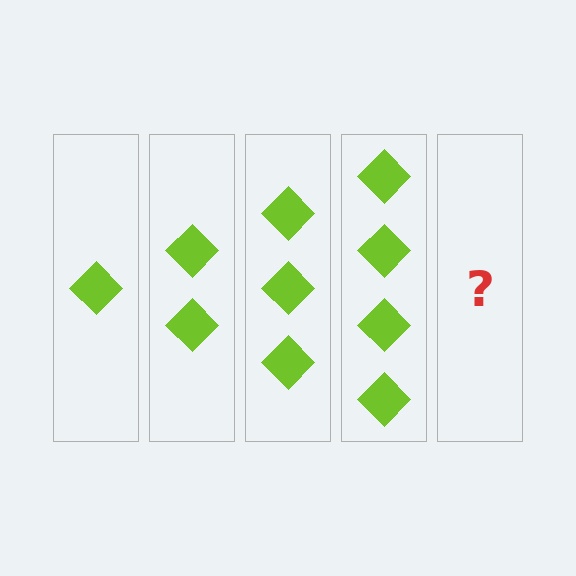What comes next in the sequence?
The next element should be 5 diamonds.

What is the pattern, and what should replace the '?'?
The pattern is that each step adds one more diamond. The '?' should be 5 diamonds.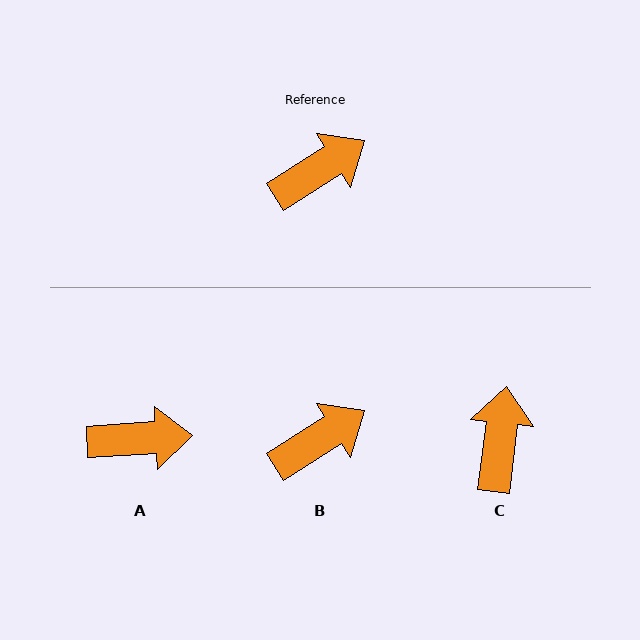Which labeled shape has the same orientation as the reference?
B.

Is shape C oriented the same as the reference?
No, it is off by about 51 degrees.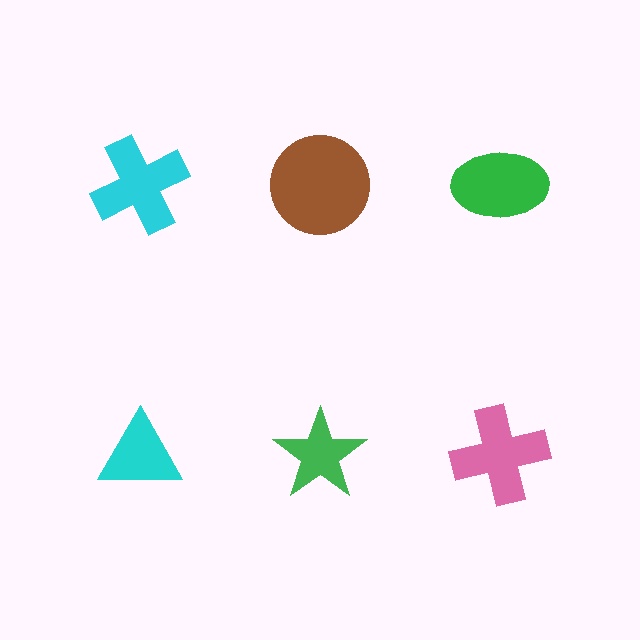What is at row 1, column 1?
A cyan cross.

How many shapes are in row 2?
3 shapes.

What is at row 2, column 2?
A green star.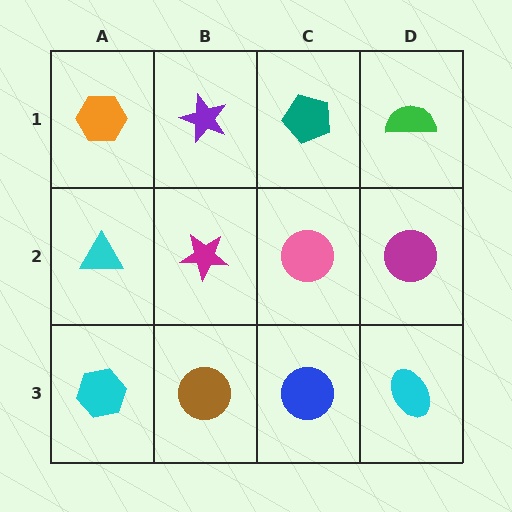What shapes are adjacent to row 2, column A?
An orange hexagon (row 1, column A), a cyan hexagon (row 3, column A), a magenta star (row 2, column B).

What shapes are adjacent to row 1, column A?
A cyan triangle (row 2, column A), a purple star (row 1, column B).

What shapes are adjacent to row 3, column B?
A magenta star (row 2, column B), a cyan hexagon (row 3, column A), a blue circle (row 3, column C).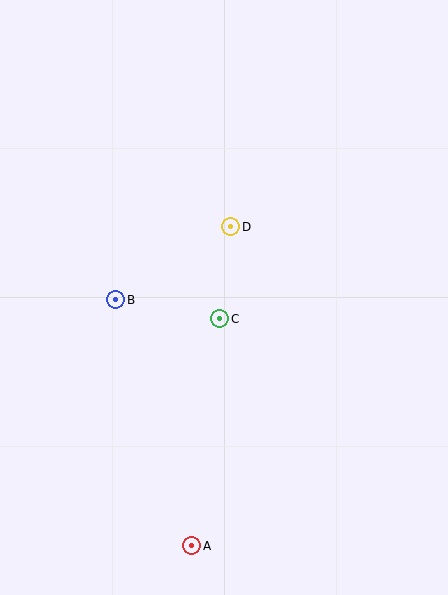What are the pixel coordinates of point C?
Point C is at (220, 319).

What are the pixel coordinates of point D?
Point D is at (231, 227).